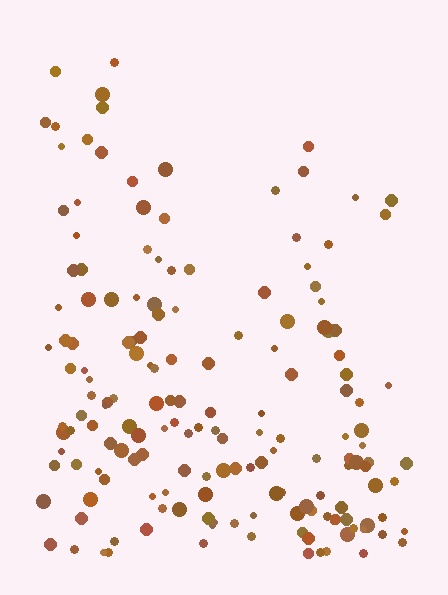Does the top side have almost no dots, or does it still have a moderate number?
Still a moderate number, just noticeably fewer than the bottom.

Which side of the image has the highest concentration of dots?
The bottom.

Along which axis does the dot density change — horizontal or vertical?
Vertical.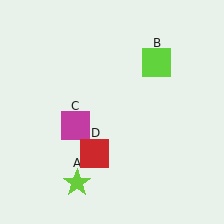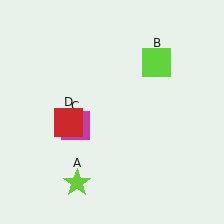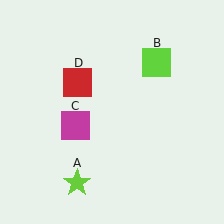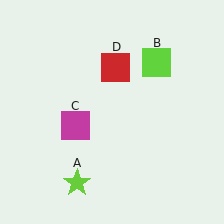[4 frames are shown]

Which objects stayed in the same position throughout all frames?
Lime star (object A) and lime square (object B) and magenta square (object C) remained stationary.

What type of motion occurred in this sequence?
The red square (object D) rotated clockwise around the center of the scene.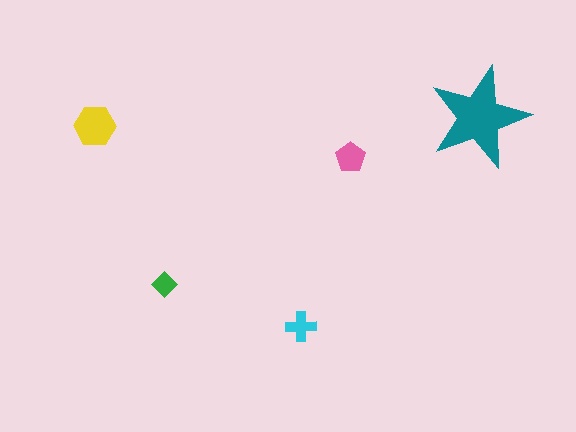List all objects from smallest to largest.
The green diamond, the cyan cross, the pink pentagon, the yellow hexagon, the teal star.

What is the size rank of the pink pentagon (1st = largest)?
3rd.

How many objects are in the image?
There are 5 objects in the image.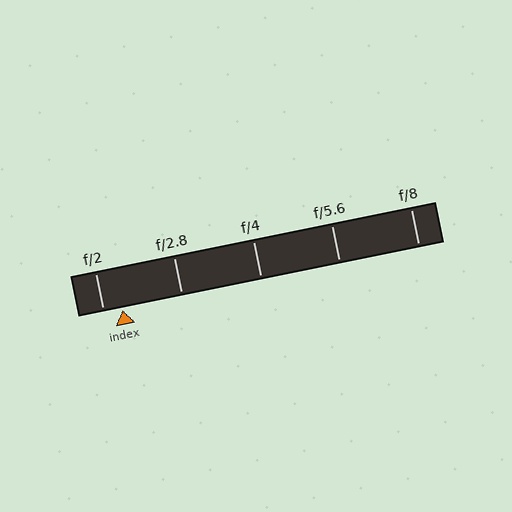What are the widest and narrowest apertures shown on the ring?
The widest aperture shown is f/2 and the narrowest is f/8.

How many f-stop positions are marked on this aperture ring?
There are 5 f-stop positions marked.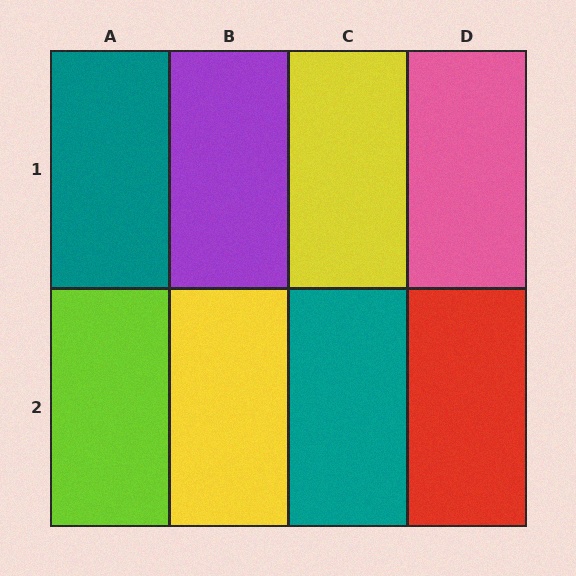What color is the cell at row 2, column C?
Teal.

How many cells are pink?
1 cell is pink.